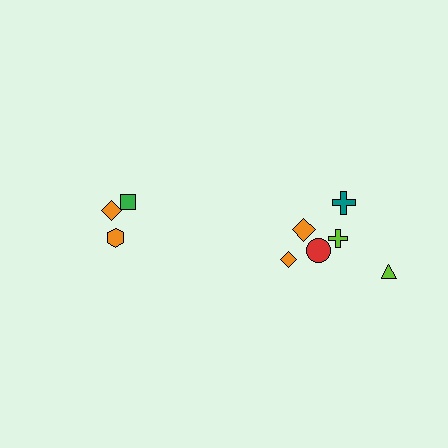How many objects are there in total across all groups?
There are 9 objects.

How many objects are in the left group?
There are 3 objects.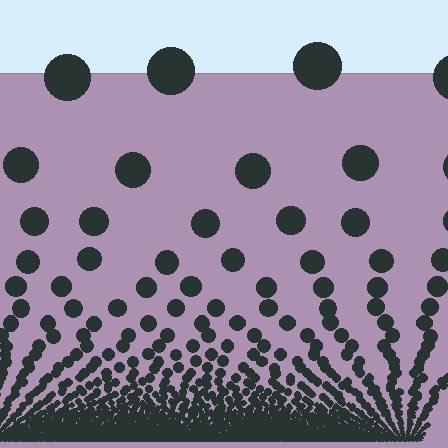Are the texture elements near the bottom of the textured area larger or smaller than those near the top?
Smaller. The gradient is inverted — elements near the bottom are smaller and denser.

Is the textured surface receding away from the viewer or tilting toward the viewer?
The surface appears to tilt toward the viewer. Texture elements get larger and sparser toward the top.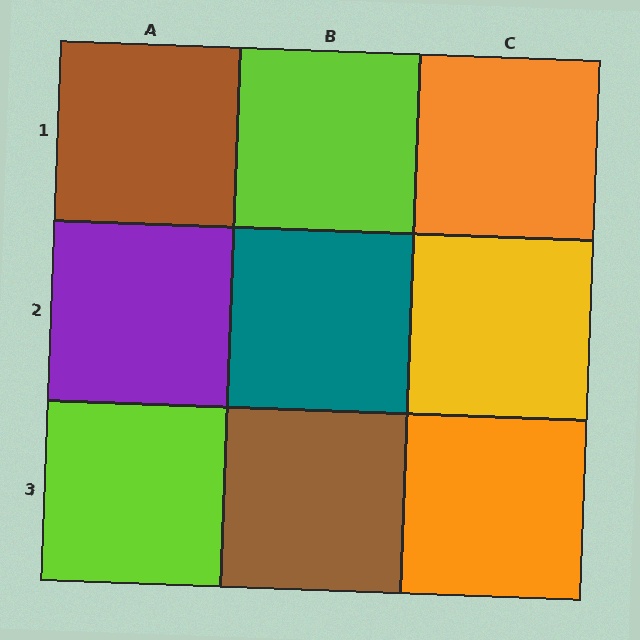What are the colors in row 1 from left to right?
Brown, lime, orange.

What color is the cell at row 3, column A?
Lime.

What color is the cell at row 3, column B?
Brown.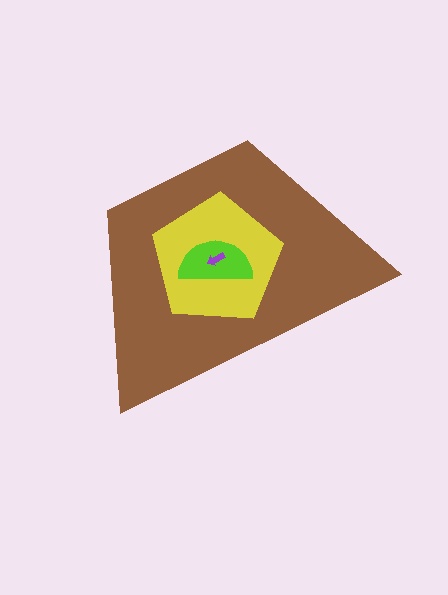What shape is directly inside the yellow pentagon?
The lime semicircle.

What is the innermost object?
The purple arrow.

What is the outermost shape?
The brown trapezoid.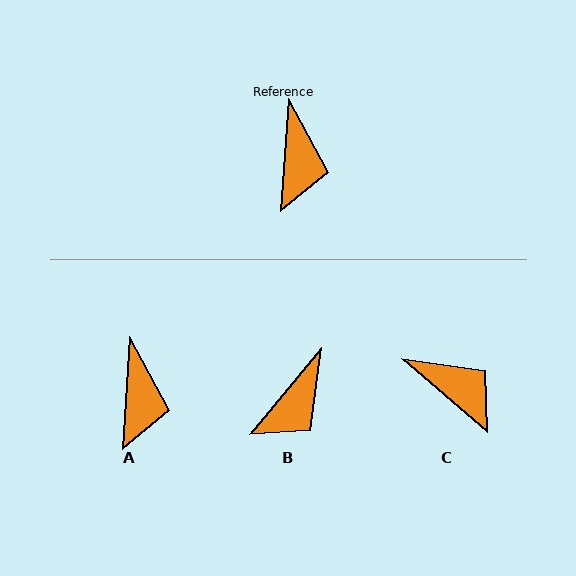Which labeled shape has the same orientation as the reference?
A.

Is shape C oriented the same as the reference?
No, it is off by about 53 degrees.